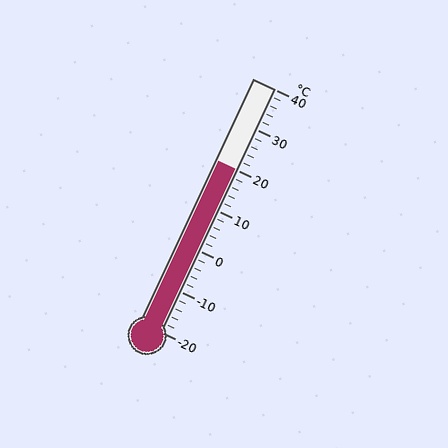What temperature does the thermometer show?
The thermometer shows approximately 20°C.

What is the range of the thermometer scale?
The thermometer scale ranges from -20°C to 40°C.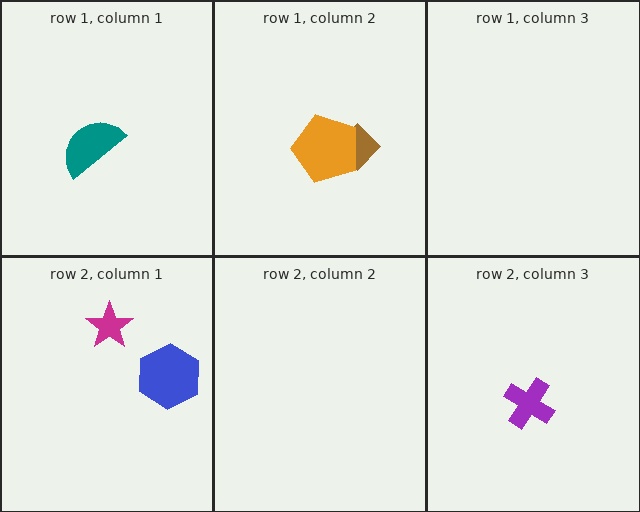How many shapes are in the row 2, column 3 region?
1.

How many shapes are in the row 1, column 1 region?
1.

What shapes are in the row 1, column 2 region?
The brown diamond, the orange pentagon.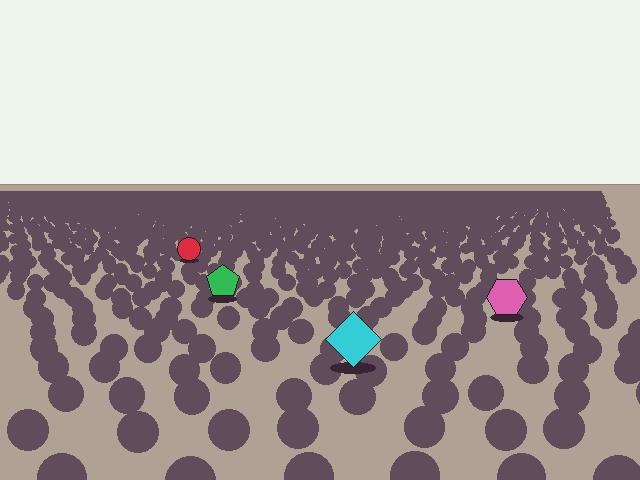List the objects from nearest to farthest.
From nearest to farthest: the cyan diamond, the pink hexagon, the green pentagon, the red circle.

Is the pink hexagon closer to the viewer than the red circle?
Yes. The pink hexagon is closer — you can tell from the texture gradient: the ground texture is coarser near it.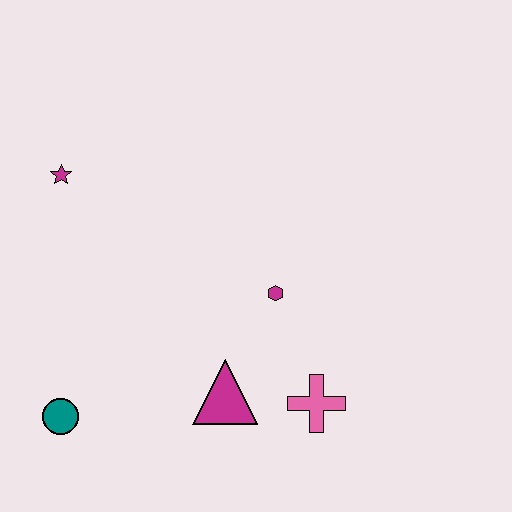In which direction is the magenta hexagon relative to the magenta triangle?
The magenta hexagon is above the magenta triangle.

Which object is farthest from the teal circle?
The pink cross is farthest from the teal circle.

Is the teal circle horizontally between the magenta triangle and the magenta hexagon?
No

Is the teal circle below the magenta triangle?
Yes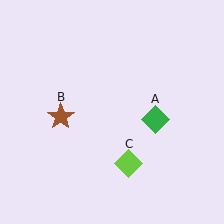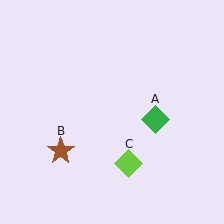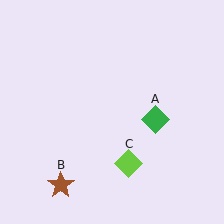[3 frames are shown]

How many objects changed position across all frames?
1 object changed position: brown star (object B).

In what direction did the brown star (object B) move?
The brown star (object B) moved down.